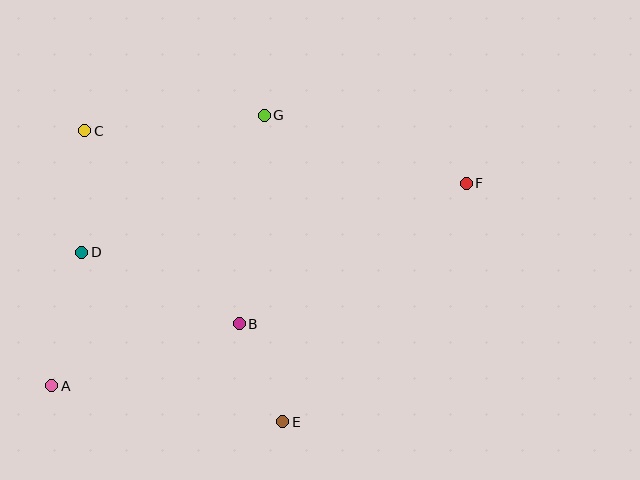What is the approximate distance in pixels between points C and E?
The distance between C and E is approximately 352 pixels.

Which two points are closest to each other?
Points B and E are closest to each other.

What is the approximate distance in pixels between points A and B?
The distance between A and B is approximately 198 pixels.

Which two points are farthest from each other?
Points A and F are farthest from each other.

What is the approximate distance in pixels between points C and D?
The distance between C and D is approximately 121 pixels.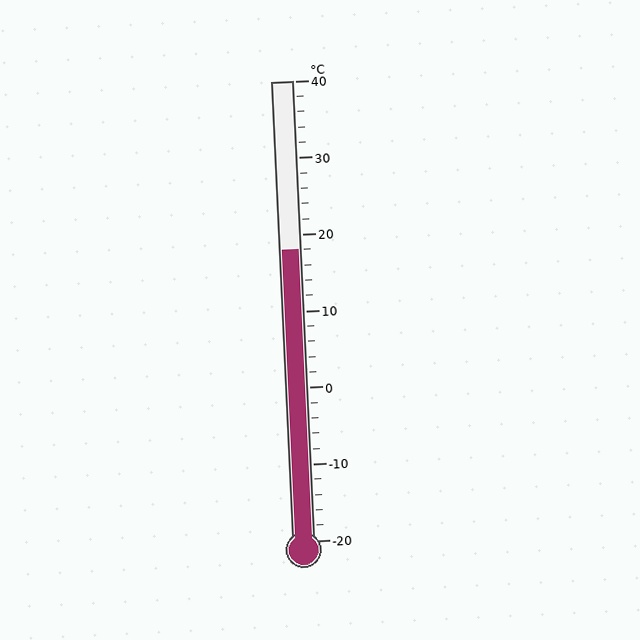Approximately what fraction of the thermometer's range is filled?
The thermometer is filled to approximately 65% of its range.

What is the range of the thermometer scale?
The thermometer scale ranges from -20°C to 40°C.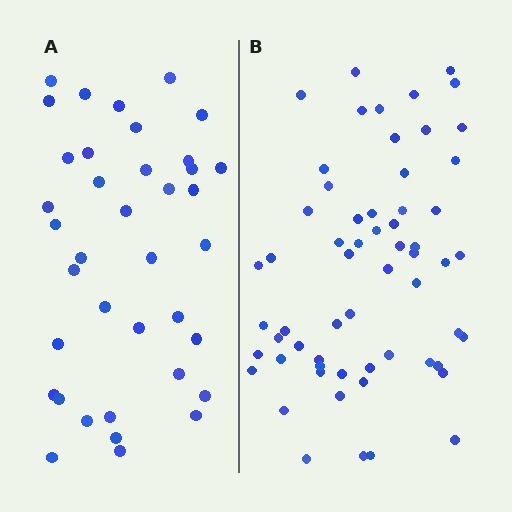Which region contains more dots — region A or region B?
Region B (the right region) has more dots.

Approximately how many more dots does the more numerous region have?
Region B has approximately 20 more dots than region A.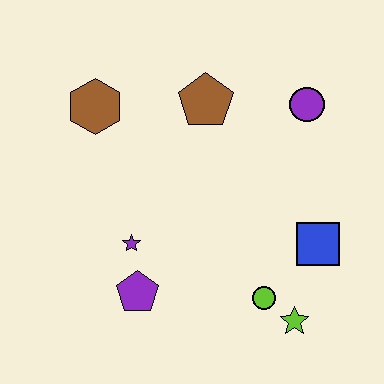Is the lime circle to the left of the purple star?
No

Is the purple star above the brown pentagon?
No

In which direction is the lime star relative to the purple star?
The lime star is to the right of the purple star.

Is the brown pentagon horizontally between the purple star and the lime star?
Yes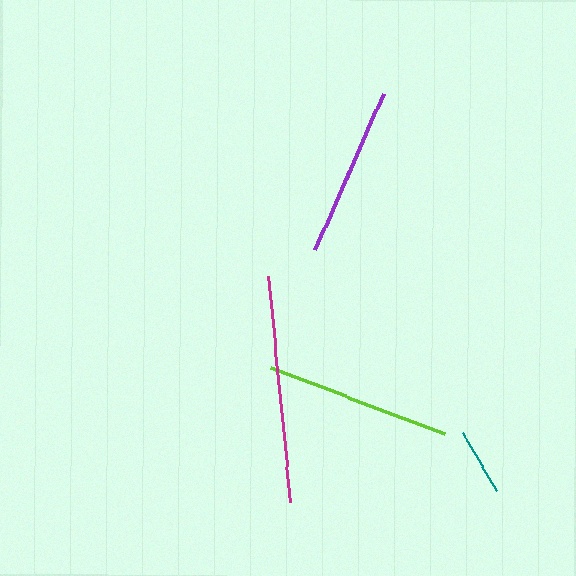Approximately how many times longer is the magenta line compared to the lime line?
The magenta line is approximately 1.2 times the length of the lime line.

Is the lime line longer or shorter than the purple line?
The lime line is longer than the purple line.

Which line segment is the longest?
The magenta line is the longest at approximately 227 pixels.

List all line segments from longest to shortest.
From longest to shortest: magenta, lime, purple, teal.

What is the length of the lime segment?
The lime segment is approximately 185 pixels long.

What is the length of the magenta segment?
The magenta segment is approximately 227 pixels long.